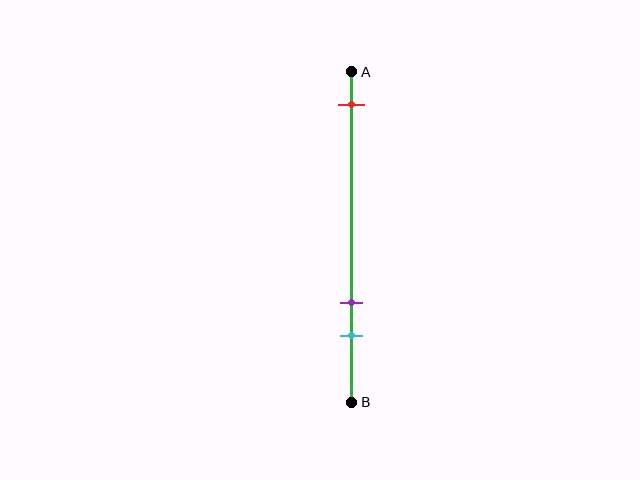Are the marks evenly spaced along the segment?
No, the marks are not evenly spaced.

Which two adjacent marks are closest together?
The purple and cyan marks are the closest adjacent pair.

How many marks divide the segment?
There are 3 marks dividing the segment.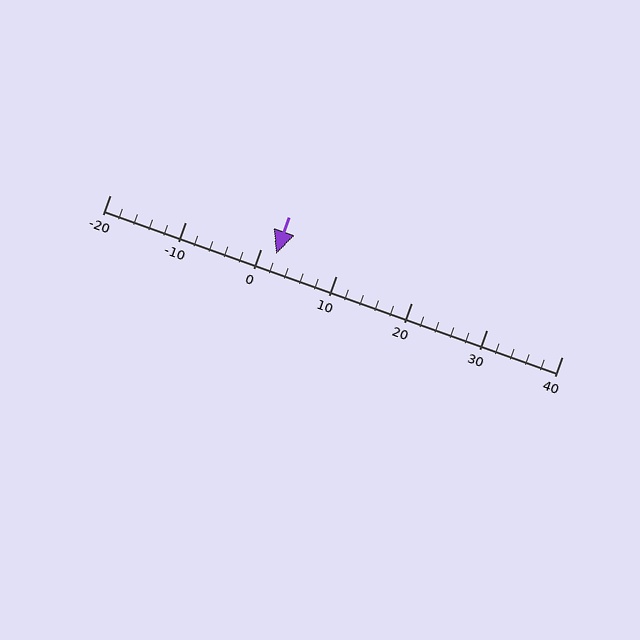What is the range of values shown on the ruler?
The ruler shows values from -20 to 40.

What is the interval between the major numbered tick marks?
The major tick marks are spaced 10 units apart.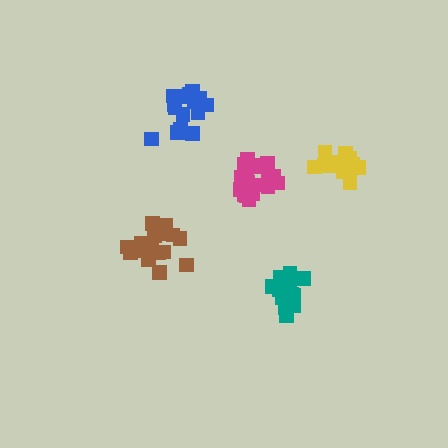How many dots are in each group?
Group 1: 18 dots, Group 2: 16 dots, Group 3: 21 dots, Group 4: 16 dots, Group 5: 19 dots (90 total).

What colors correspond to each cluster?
The clusters are colored: teal, blue, brown, yellow, magenta.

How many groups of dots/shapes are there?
There are 5 groups.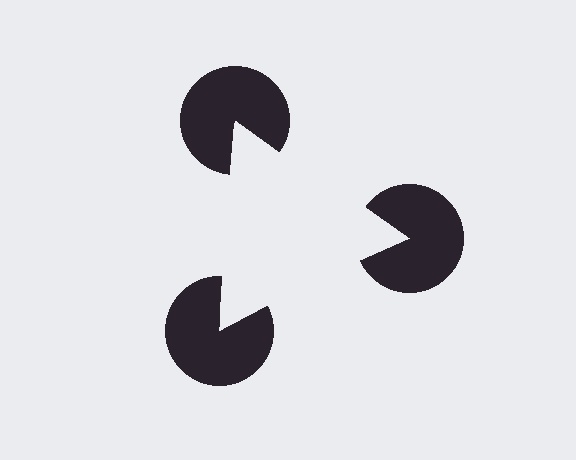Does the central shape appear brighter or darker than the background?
It typically appears slightly brighter than the background, even though no actual brightness change is drawn.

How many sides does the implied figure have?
3 sides.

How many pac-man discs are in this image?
There are 3 — one at each vertex of the illusory triangle.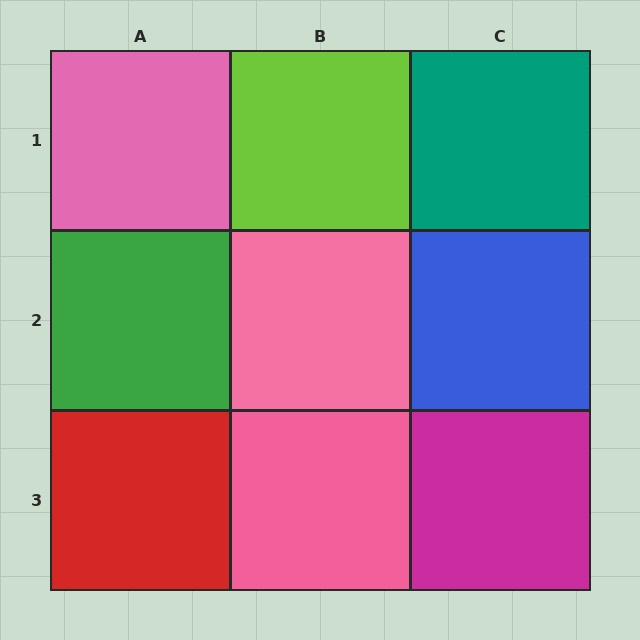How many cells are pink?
3 cells are pink.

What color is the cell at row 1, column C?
Teal.